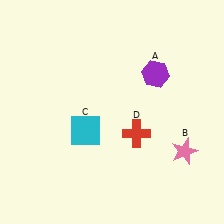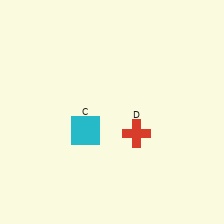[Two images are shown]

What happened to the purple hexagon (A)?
The purple hexagon (A) was removed in Image 2. It was in the top-right area of Image 1.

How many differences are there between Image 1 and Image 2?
There are 2 differences between the two images.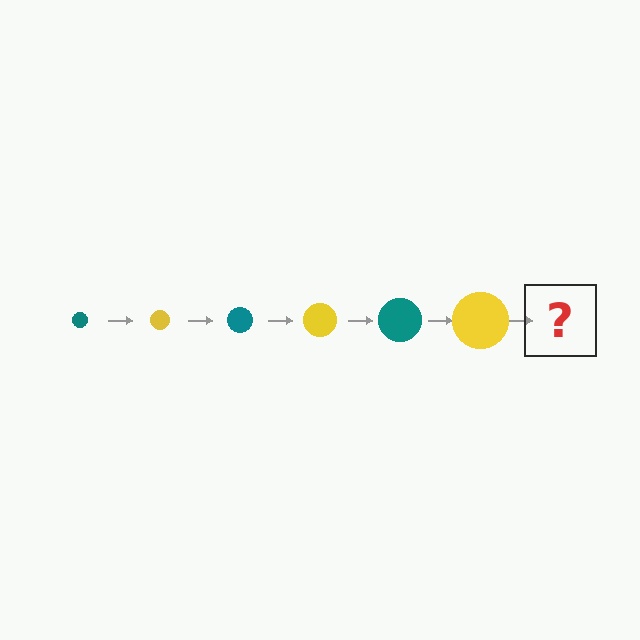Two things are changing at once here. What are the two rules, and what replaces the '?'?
The two rules are that the circle grows larger each step and the color cycles through teal and yellow. The '?' should be a teal circle, larger than the previous one.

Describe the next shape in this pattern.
It should be a teal circle, larger than the previous one.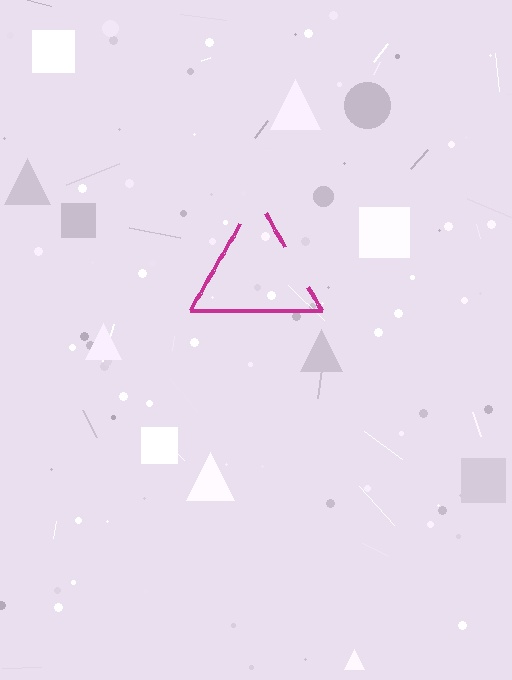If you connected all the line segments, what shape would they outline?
They would outline a triangle.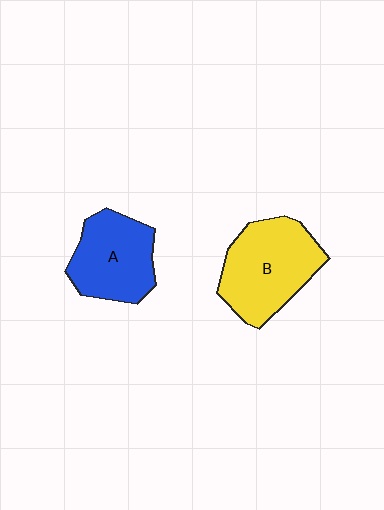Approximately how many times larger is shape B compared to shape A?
Approximately 1.2 times.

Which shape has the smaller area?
Shape A (blue).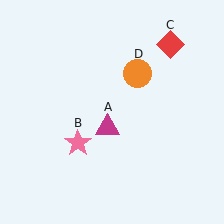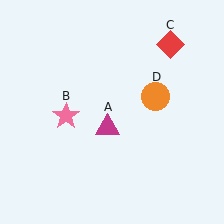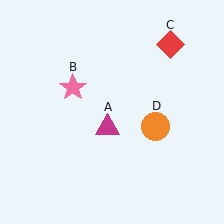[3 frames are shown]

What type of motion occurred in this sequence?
The pink star (object B), orange circle (object D) rotated clockwise around the center of the scene.